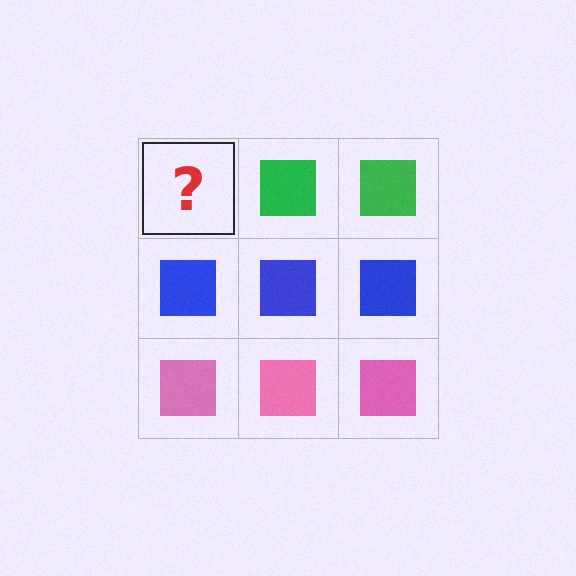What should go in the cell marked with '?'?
The missing cell should contain a green square.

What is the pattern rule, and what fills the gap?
The rule is that each row has a consistent color. The gap should be filled with a green square.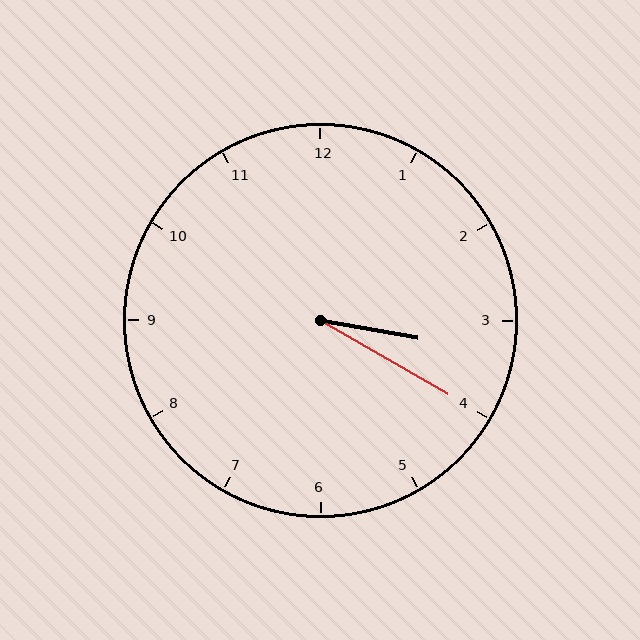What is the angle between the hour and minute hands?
Approximately 20 degrees.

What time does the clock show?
3:20.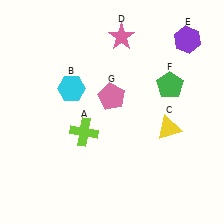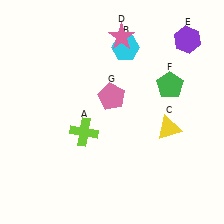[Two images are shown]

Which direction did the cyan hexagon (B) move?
The cyan hexagon (B) moved right.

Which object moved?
The cyan hexagon (B) moved right.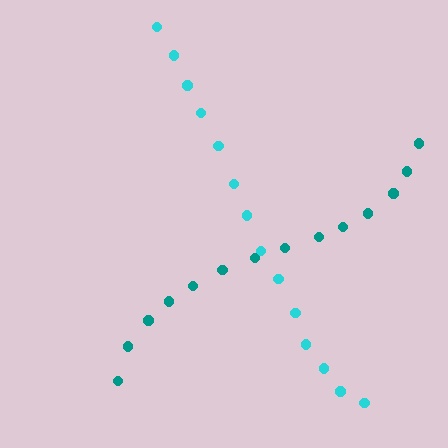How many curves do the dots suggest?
There are 2 distinct paths.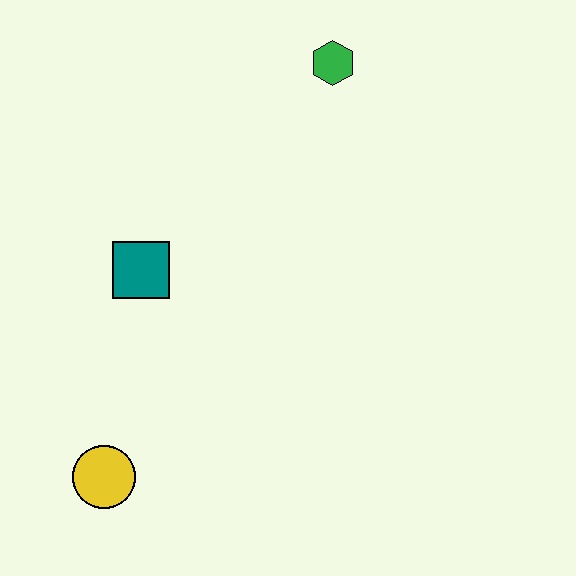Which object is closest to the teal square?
The yellow circle is closest to the teal square.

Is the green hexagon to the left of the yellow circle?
No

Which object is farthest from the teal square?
The green hexagon is farthest from the teal square.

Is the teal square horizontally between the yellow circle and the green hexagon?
Yes